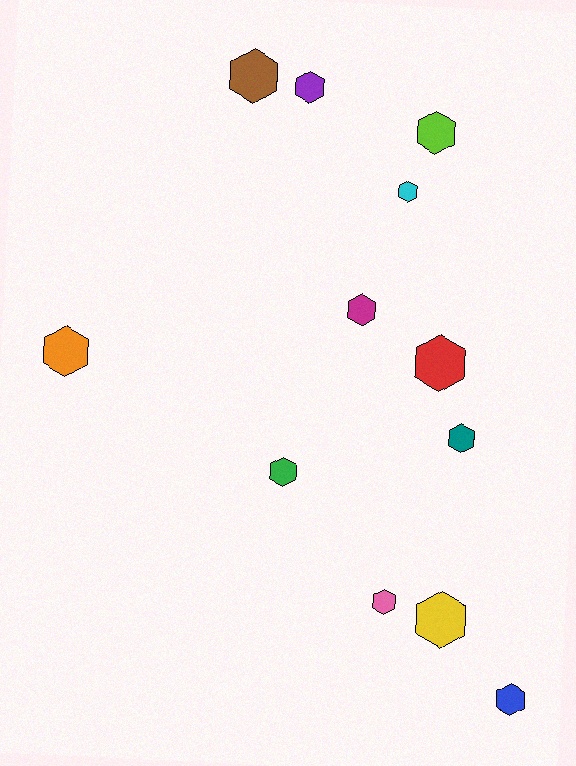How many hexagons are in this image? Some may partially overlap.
There are 12 hexagons.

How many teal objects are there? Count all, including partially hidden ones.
There is 1 teal object.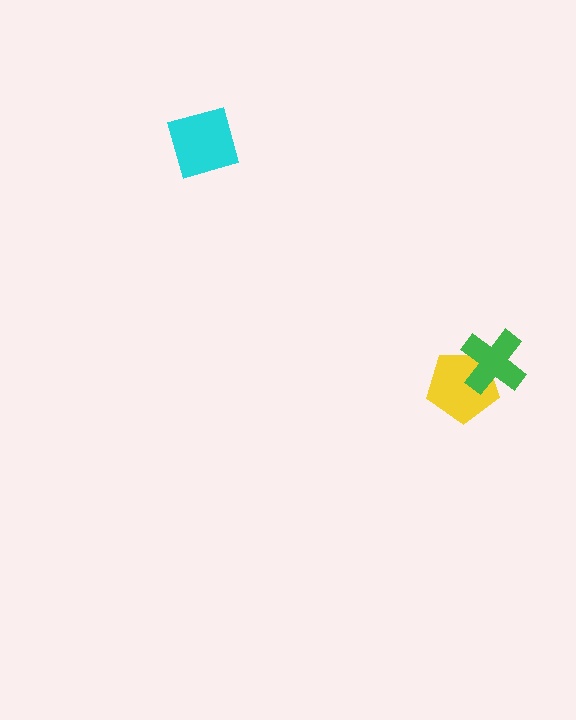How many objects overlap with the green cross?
1 object overlaps with the green cross.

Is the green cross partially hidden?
No, no other shape covers it.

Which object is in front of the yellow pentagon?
The green cross is in front of the yellow pentagon.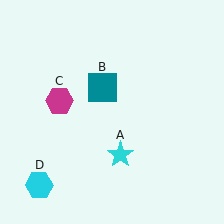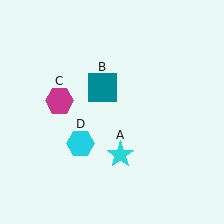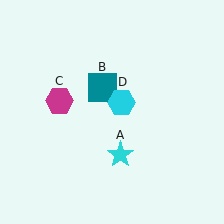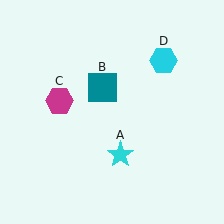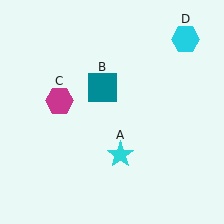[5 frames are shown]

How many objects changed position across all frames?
1 object changed position: cyan hexagon (object D).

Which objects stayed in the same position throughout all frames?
Cyan star (object A) and teal square (object B) and magenta hexagon (object C) remained stationary.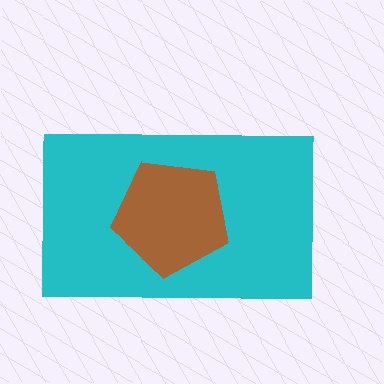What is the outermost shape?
The cyan rectangle.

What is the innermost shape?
The brown pentagon.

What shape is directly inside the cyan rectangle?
The brown pentagon.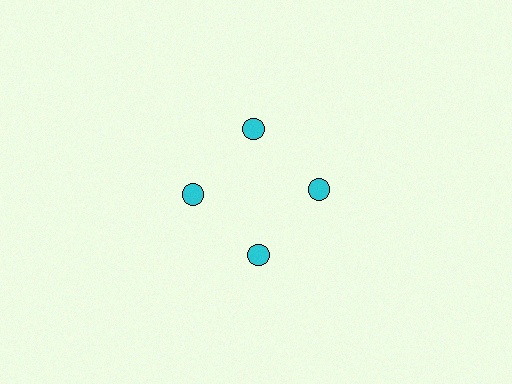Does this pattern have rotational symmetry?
Yes, this pattern has 4-fold rotational symmetry. It looks the same after rotating 90 degrees around the center.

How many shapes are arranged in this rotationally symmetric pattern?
There are 4 shapes, arranged in 4 groups of 1.